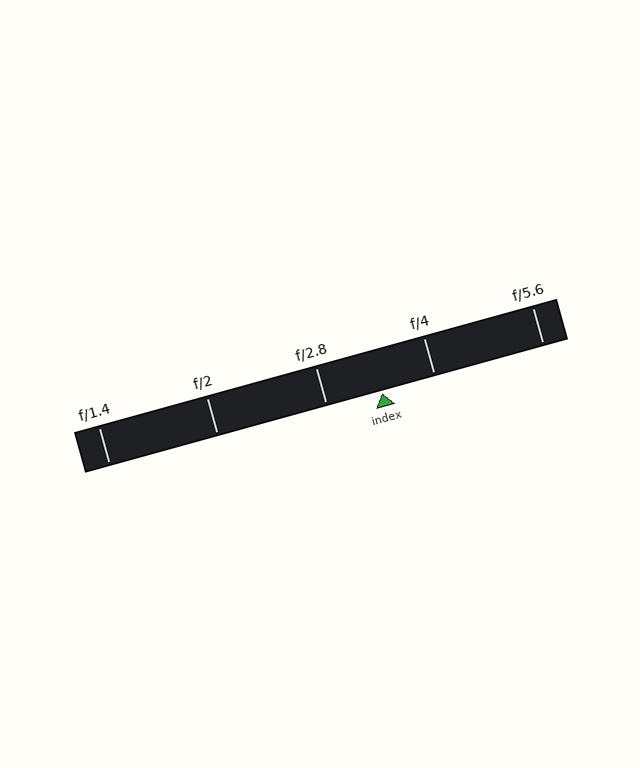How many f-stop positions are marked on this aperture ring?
There are 5 f-stop positions marked.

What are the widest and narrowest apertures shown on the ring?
The widest aperture shown is f/1.4 and the narrowest is f/5.6.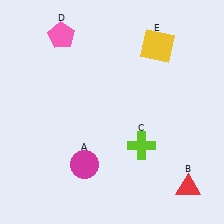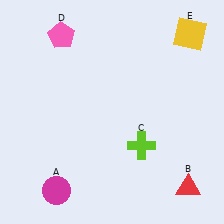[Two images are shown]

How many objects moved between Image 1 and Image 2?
2 objects moved between the two images.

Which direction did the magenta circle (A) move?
The magenta circle (A) moved left.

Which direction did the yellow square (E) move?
The yellow square (E) moved right.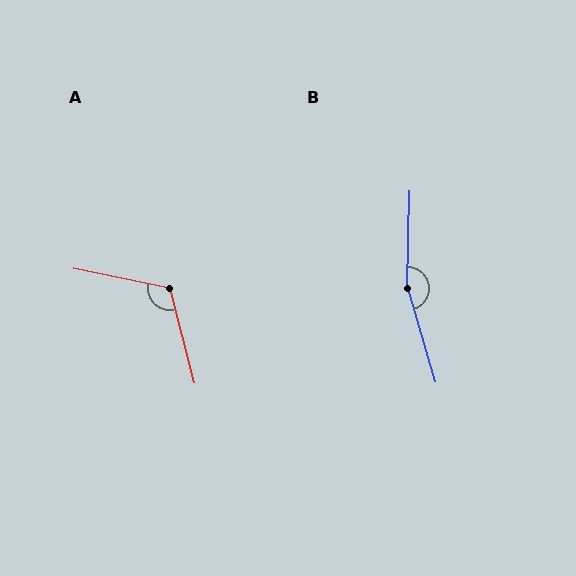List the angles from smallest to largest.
A (116°), B (162°).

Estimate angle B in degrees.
Approximately 162 degrees.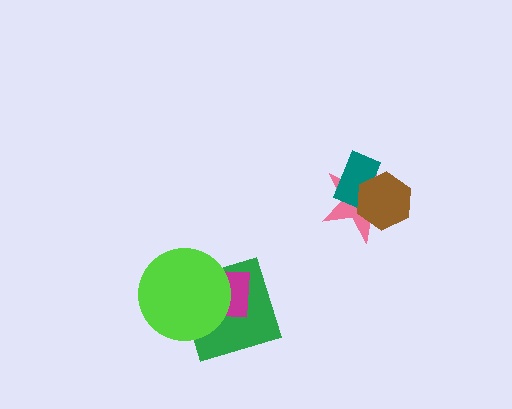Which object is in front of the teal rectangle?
The brown hexagon is in front of the teal rectangle.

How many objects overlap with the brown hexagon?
2 objects overlap with the brown hexagon.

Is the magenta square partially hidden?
Yes, it is partially covered by another shape.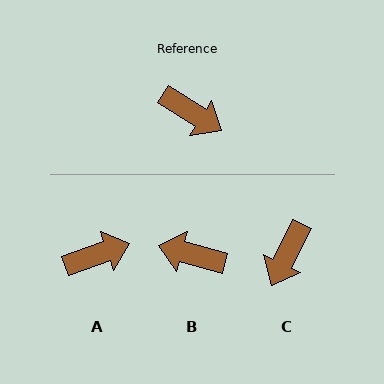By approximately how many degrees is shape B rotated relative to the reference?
Approximately 163 degrees clockwise.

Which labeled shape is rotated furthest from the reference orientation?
B, about 163 degrees away.